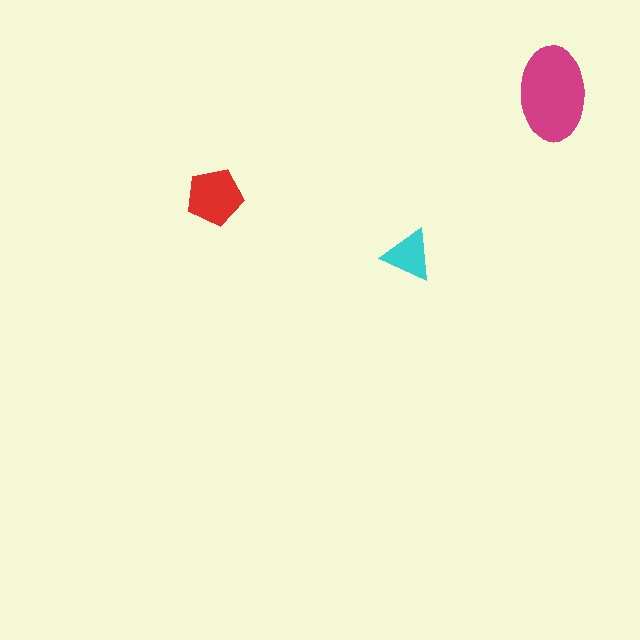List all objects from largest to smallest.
The magenta ellipse, the red pentagon, the cyan triangle.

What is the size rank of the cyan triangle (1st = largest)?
3rd.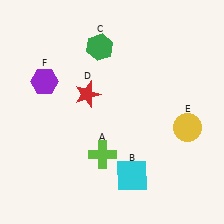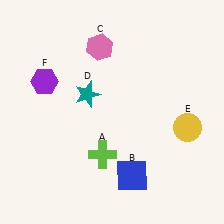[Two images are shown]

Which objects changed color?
B changed from cyan to blue. C changed from green to pink. D changed from red to teal.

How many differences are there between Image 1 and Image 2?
There are 3 differences between the two images.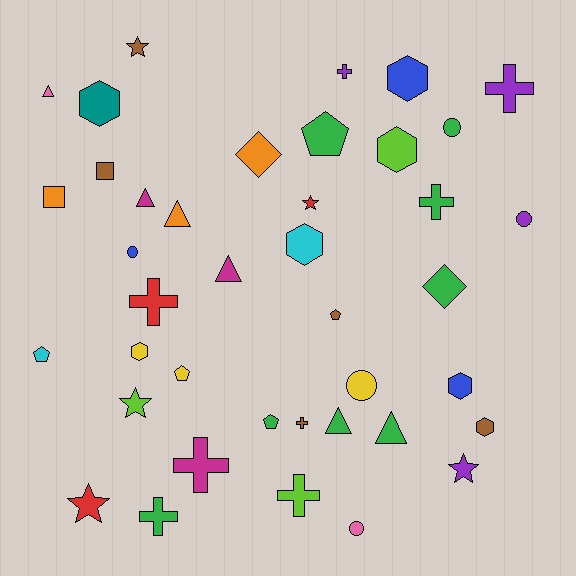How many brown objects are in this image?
There are 5 brown objects.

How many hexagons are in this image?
There are 7 hexagons.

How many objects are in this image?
There are 40 objects.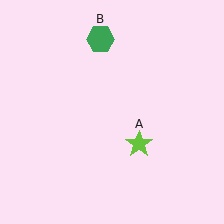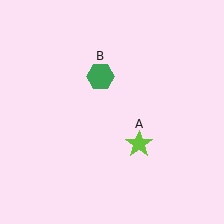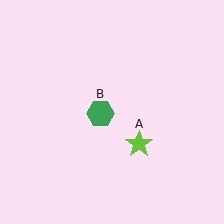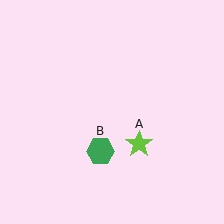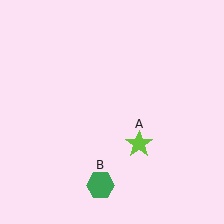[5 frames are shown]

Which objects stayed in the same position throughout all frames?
Lime star (object A) remained stationary.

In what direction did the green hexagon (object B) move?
The green hexagon (object B) moved down.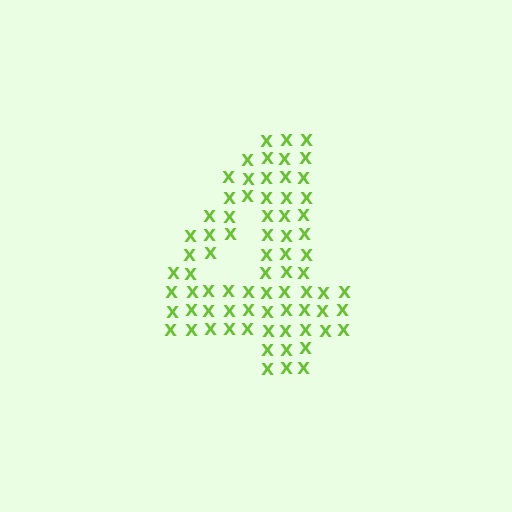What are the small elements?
The small elements are letter X's.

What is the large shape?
The large shape is the digit 4.